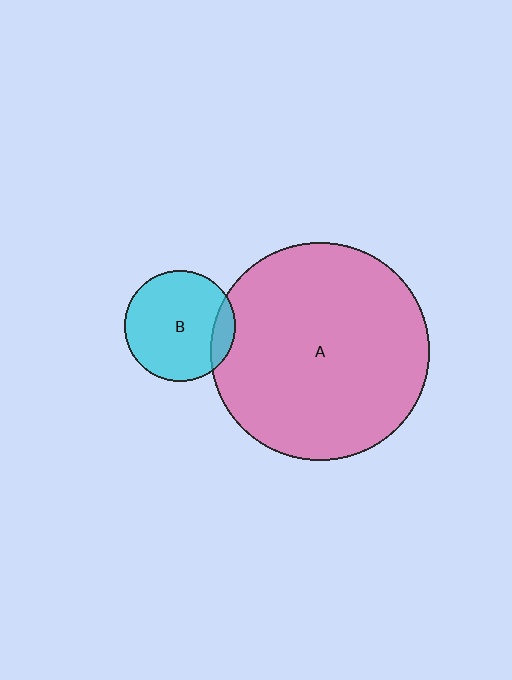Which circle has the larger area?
Circle A (pink).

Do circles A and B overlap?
Yes.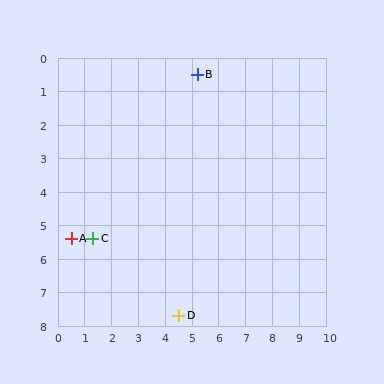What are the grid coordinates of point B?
Point B is at approximately (5.2, 0.5).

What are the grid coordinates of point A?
Point A is at approximately (0.5, 5.4).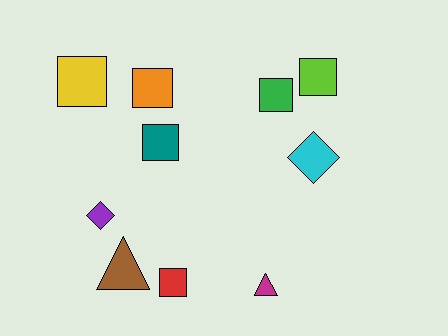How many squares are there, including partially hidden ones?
There are 6 squares.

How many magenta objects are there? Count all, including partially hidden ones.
There is 1 magenta object.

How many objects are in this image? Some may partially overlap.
There are 10 objects.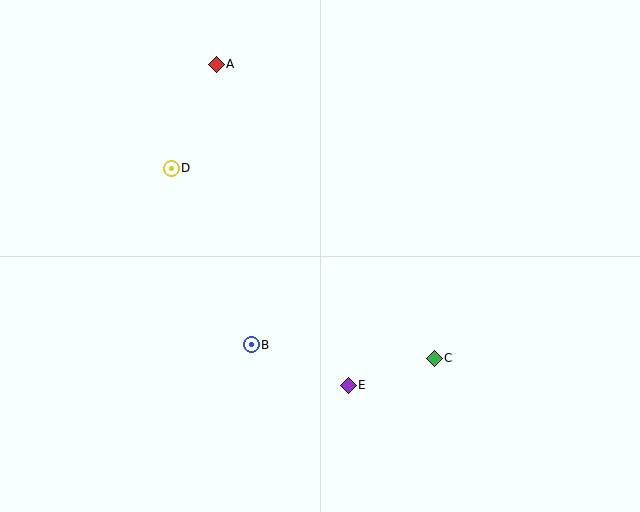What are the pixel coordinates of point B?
Point B is at (251, 345).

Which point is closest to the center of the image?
Point B at (251, 345) is closest to the center.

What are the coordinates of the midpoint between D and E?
The midpoint between D and E is at (260, 277).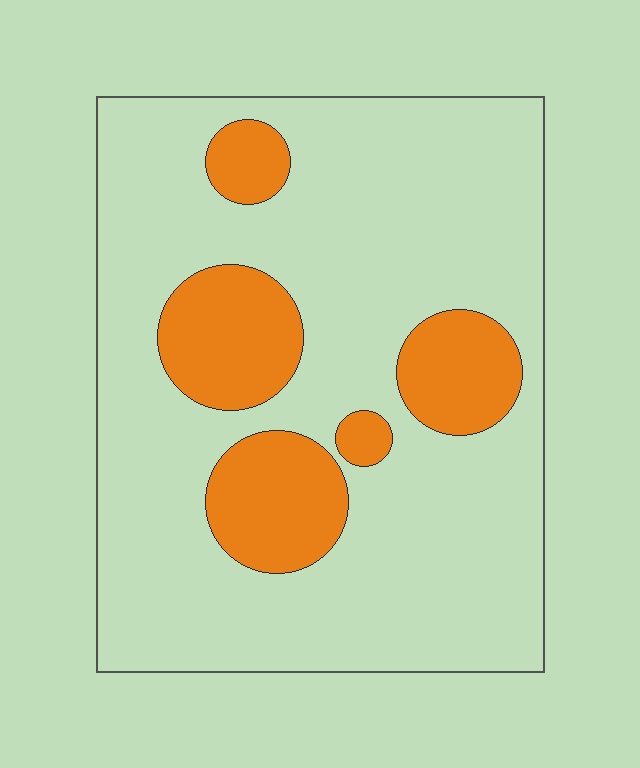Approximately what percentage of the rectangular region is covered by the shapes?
Approximately 20%.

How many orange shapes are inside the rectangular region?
5.